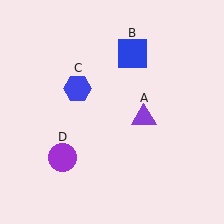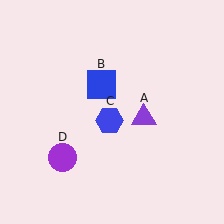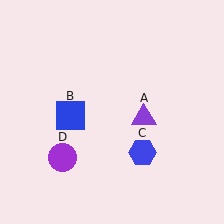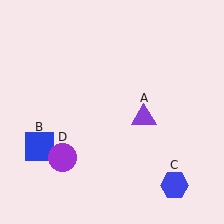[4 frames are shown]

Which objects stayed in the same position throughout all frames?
Purple triangle (object A) and purple circle (object D) remained stationary.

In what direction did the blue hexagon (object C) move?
The blue hexagon (object C) moved down and to the right.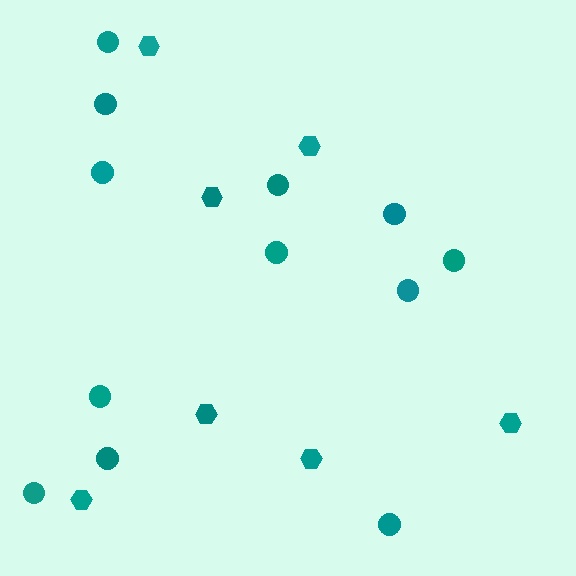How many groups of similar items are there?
There are 2 groups: one group of circles (12) and one group of hexagons (7).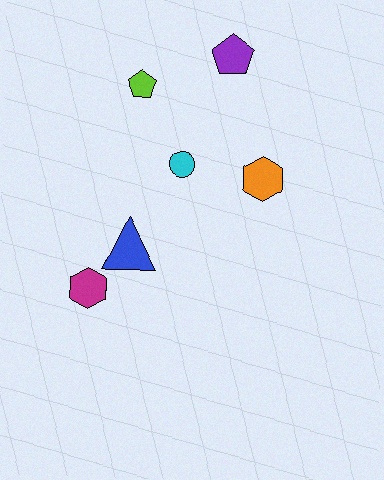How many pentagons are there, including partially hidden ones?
There are 2 pentagons.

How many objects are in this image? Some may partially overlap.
There are 6 objects.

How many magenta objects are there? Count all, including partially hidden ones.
There is 1 magenta object.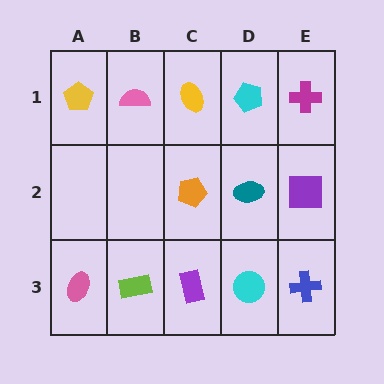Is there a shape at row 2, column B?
No, that cell is empty.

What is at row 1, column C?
A yellow ellipse.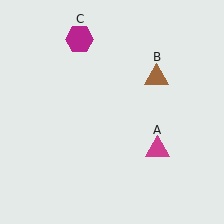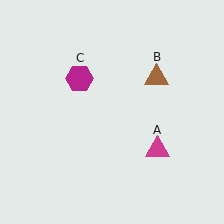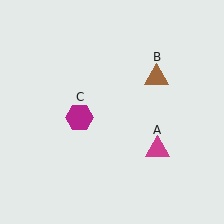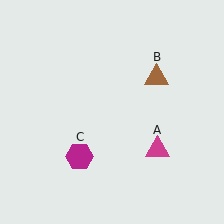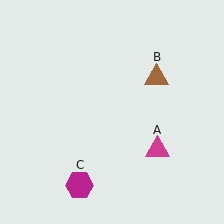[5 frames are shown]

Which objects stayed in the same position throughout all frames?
Magenta triangle (object A) and brown triangle (object B) remained stationary.